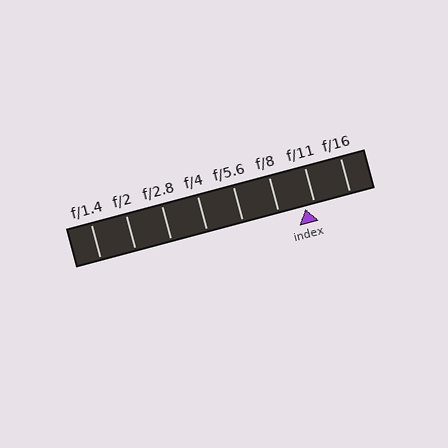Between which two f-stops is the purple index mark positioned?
The index mark is between f/8 and f/11.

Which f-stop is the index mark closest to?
The index mark is closest to f/11.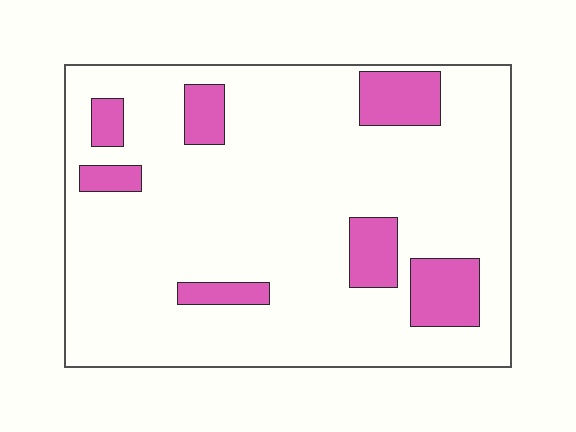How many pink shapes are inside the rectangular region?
7.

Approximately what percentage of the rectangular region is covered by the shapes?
Approximately 15%.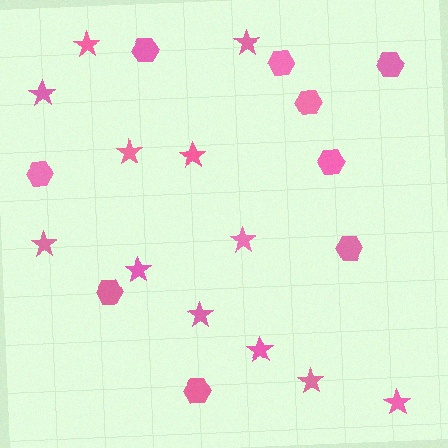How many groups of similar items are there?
There are 2 groups: one group of hexagons (9) and one group of stars (12).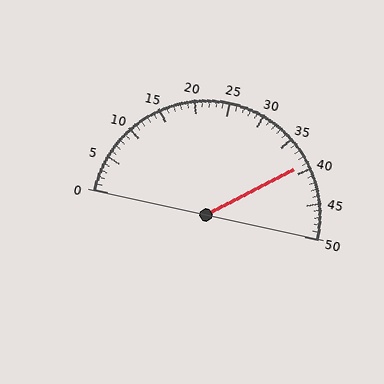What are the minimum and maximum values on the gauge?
The gauge ranges from 0 to 50.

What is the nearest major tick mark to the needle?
The nearest major tick mark is 40.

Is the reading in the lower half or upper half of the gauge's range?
The reading is in the upper half of the range (0 to 50).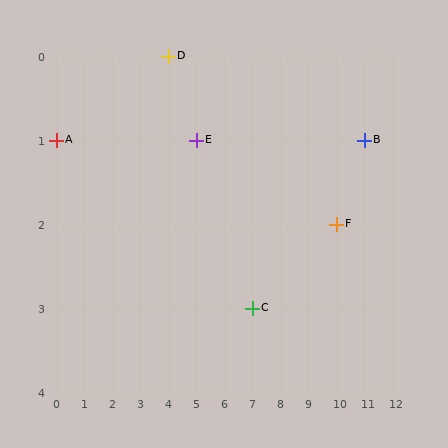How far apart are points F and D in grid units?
Points F and D are 6 columns and 2 rows apart (about 6.3 grid units diagonally).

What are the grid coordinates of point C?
Point C is at grid coordinates (7, 3).